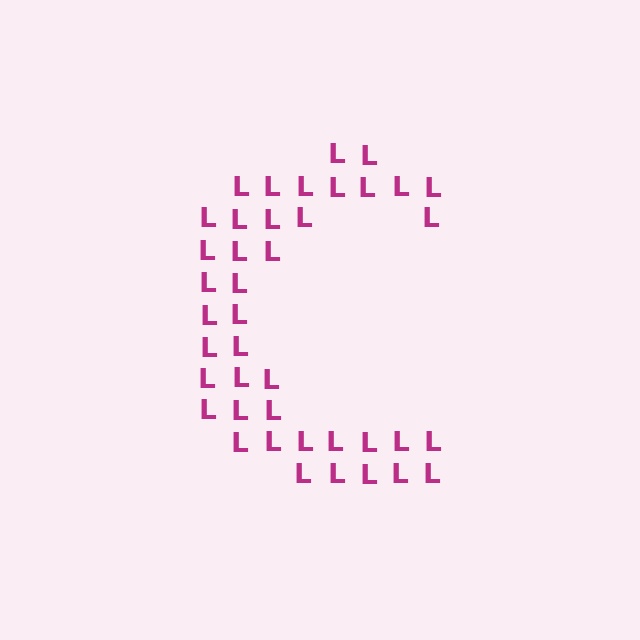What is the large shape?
The large shape is the letter C.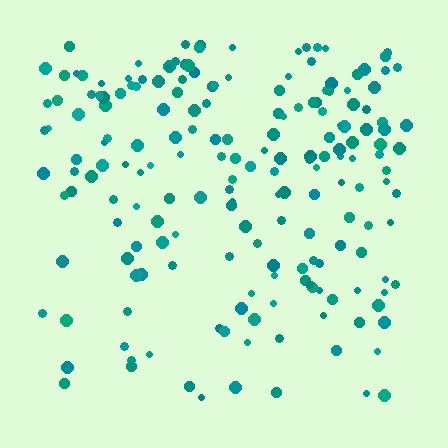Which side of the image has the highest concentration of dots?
The top.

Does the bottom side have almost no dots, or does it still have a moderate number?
Still a moderate number, just noticeably fewer than the top.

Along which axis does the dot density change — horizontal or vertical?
Vertical.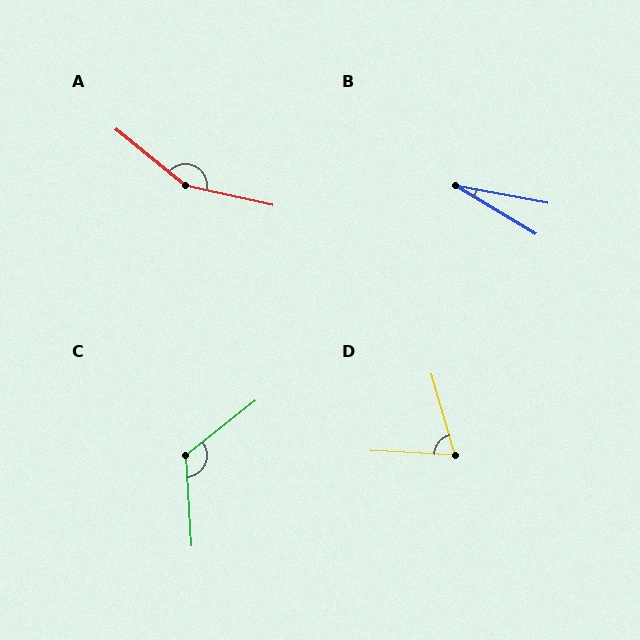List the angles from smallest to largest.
B (20°), D (71°), C (125°), A (153°).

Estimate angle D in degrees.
Approximately 71 degrees.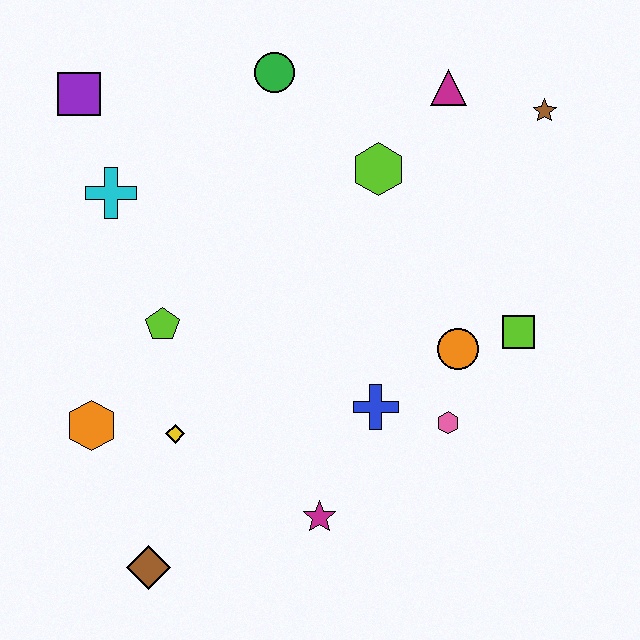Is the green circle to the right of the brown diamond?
Yes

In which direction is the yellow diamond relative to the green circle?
The yellow diamond is below the green circle.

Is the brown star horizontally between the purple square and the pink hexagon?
No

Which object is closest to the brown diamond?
The yellow diamond is closest to the brown diamond.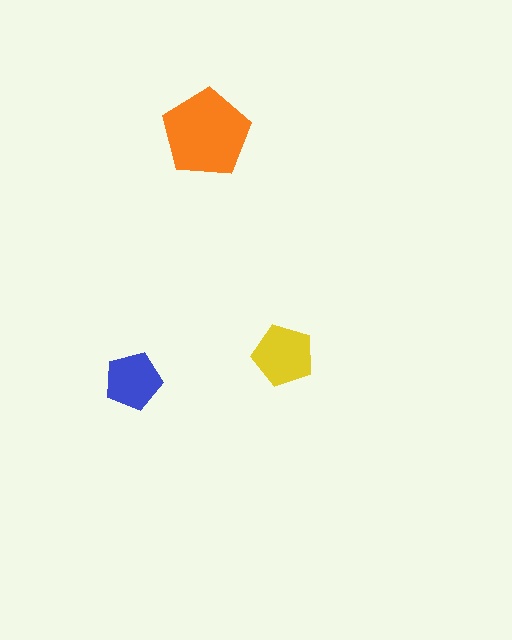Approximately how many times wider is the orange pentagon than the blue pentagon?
About 1.5 times wider.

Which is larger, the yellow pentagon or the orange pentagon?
The orange one.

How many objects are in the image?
There are 3 objects in the image.